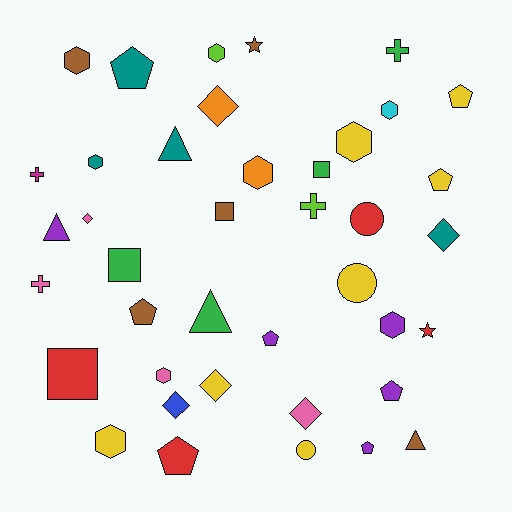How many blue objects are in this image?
There is 1 blue object.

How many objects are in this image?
There are 40 objects.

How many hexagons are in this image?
There are 9 hexagons.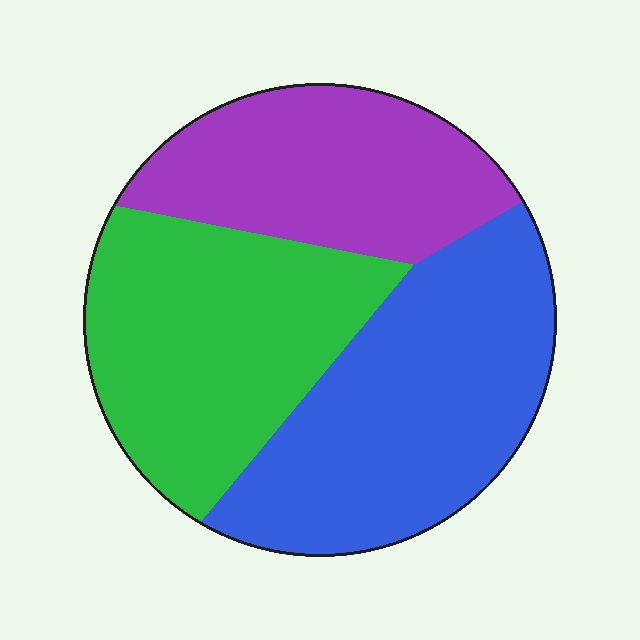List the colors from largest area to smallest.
From largest to smallest: blue, green, purple.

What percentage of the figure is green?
Green covers about 35% of the figure.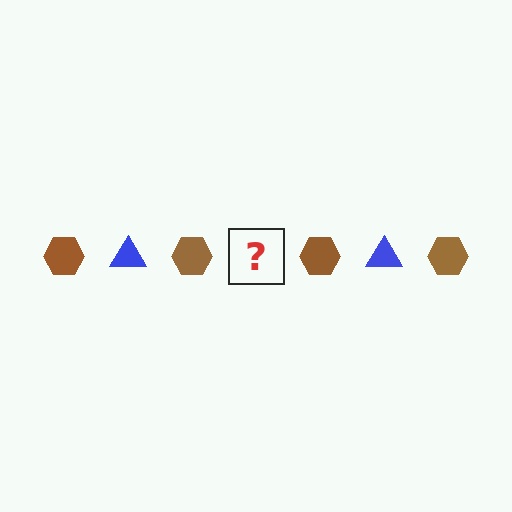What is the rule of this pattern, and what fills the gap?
The rule is that the pattern alternates between brown hexagon and blue triangle. The gap should be filled with a blue triangle.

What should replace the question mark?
The question mark should be replaced with a blue triangle.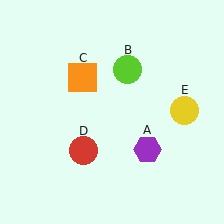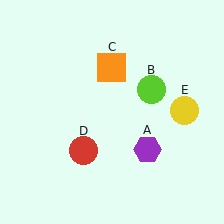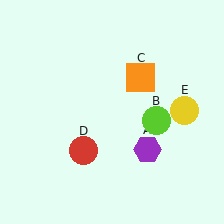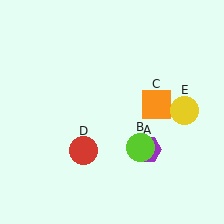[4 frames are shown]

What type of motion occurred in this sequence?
The lime circle (object B), orange square (object C) rotated clockwise around the center of the scene.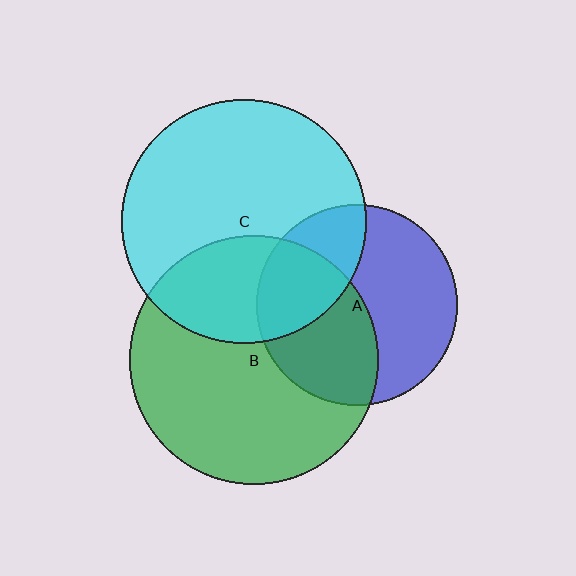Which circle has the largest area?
Circle B (green).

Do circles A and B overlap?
Yes.